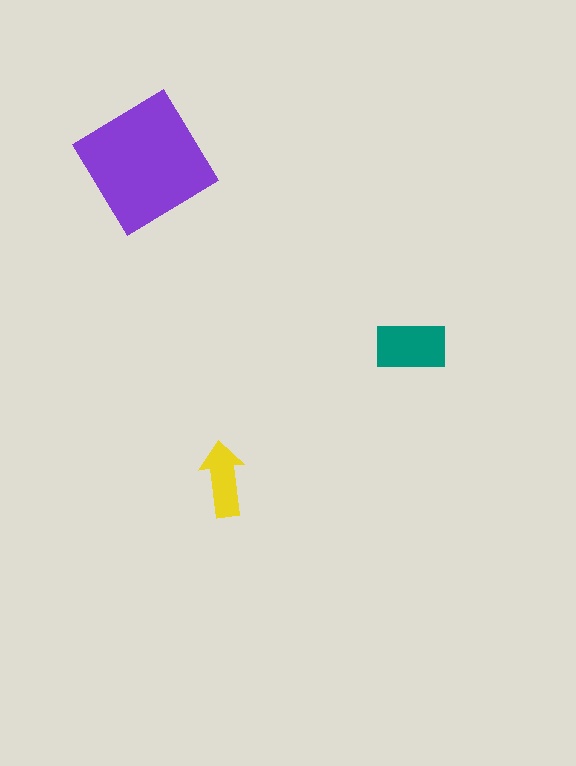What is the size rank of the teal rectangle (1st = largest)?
2nd.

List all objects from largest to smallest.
The purple diamond, the teal rectangle, the yellow arrow.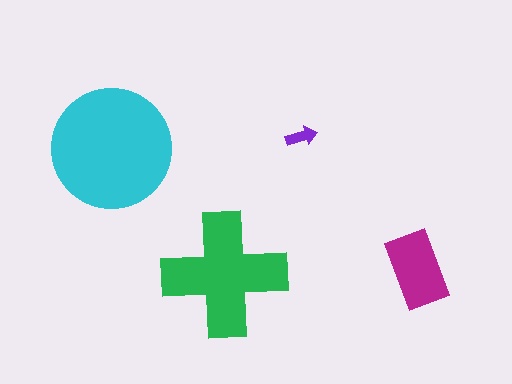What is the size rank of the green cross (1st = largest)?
2nd.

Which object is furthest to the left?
The cyan circle is leftmost.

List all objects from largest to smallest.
The cyan circle, the green cross, the magenta rectangle, the purple arrow.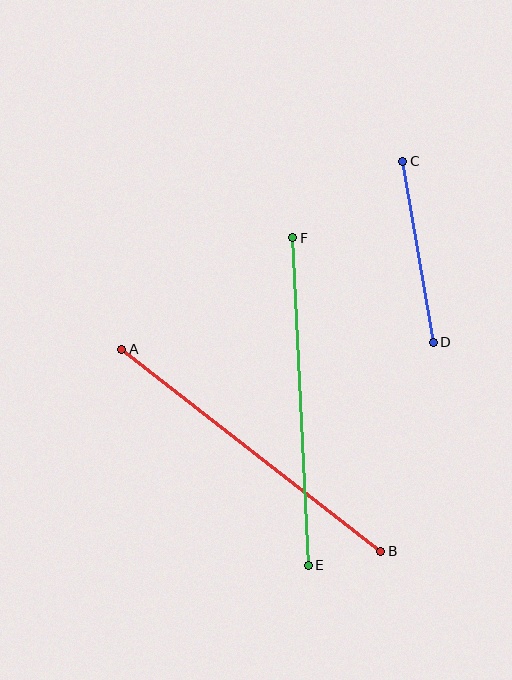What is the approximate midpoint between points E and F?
The midpoint is at approximately (300, 401) pixels.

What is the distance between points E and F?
The distance is approximately 328 pixels.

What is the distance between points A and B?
The distance is approximately 328 pixels.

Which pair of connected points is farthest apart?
Points A and B are farthest apart.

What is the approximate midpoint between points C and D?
The midpoint is at approximately (418, 252) pixels.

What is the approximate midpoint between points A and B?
The midpoint is at approximately (251, 450) pixels.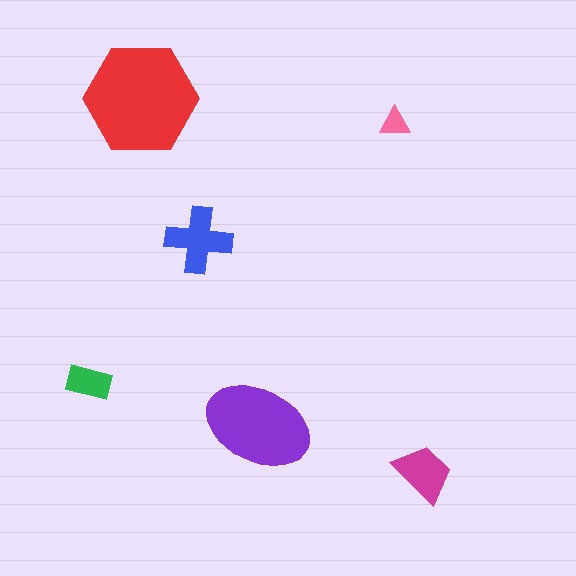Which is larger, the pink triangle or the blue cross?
The blue cross.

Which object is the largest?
The red hexagon.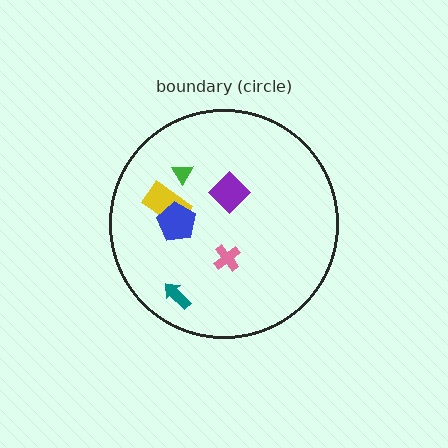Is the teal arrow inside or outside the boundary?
Inside.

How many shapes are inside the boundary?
6 inside, 0 outside.